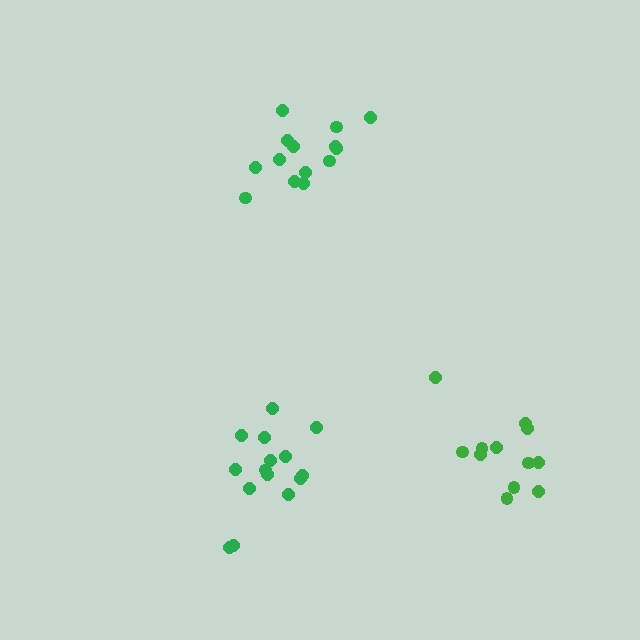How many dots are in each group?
Group 1: 15 dots, Group 2: 14 dots, Group 3: 12 dots (41 total).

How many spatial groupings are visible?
There are 3 spatial groupings.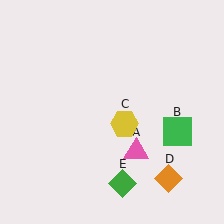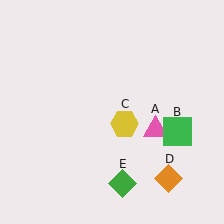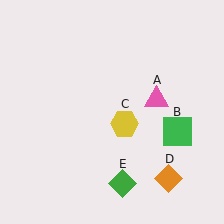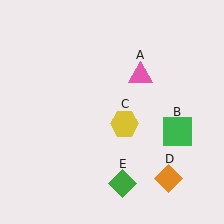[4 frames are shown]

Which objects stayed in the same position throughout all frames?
Green square (object B) and yellow hexagon (object C) and orange diamond (object D) and green diamond (object E) remained stationary.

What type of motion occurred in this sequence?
The pink triangle (object A) rotated counterclockwise around the center of the scene.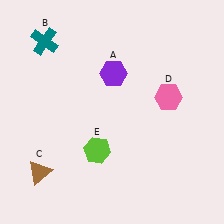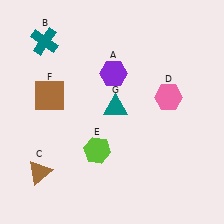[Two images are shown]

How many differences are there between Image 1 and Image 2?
There are 2 differences between the two images.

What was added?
A brown square (F), a teal triangle (G) were added in Image 2.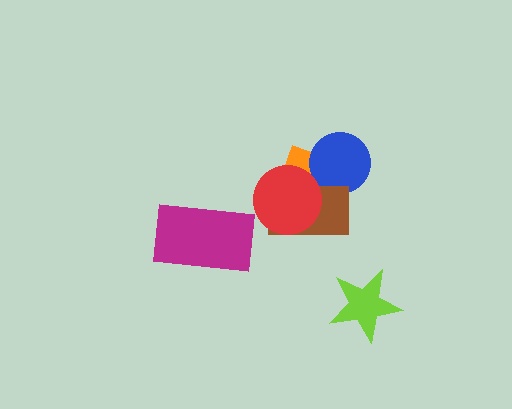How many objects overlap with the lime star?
0 objects overlap with the lime star.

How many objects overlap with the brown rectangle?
3 objects overlap with the brown rectangle.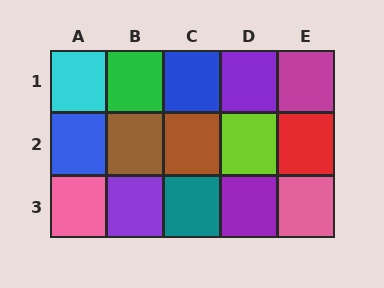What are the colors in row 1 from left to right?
Cyan, green, blue, purple, magenta.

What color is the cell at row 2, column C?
Brown.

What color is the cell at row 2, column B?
Brown.